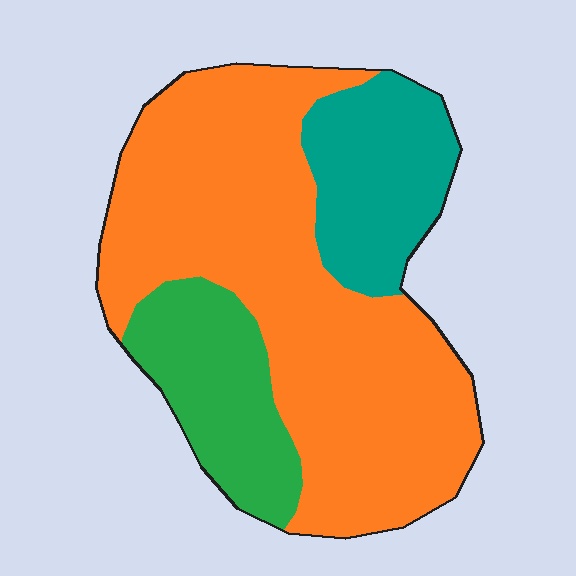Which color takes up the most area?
Orange, at roughly 65%.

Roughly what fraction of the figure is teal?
Teal takes up about one fifth (1/5) of the figure.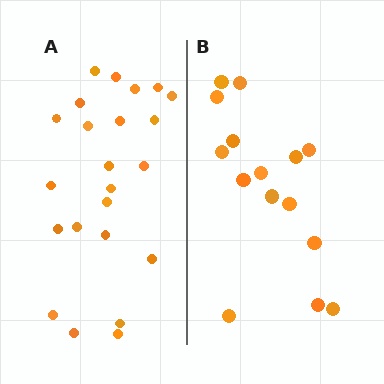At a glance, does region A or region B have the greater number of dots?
Region A (the left region) has more dots.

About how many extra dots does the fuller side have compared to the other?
Region A has roughly 8 or so more dots than region B.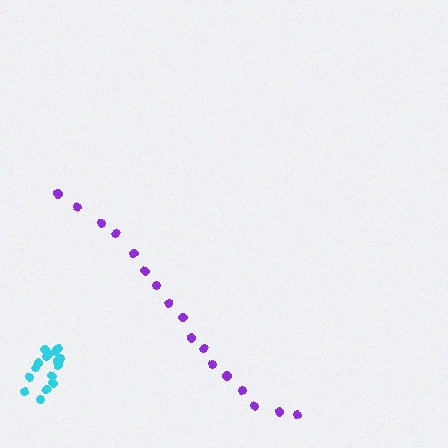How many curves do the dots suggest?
There are 2 distinct paths.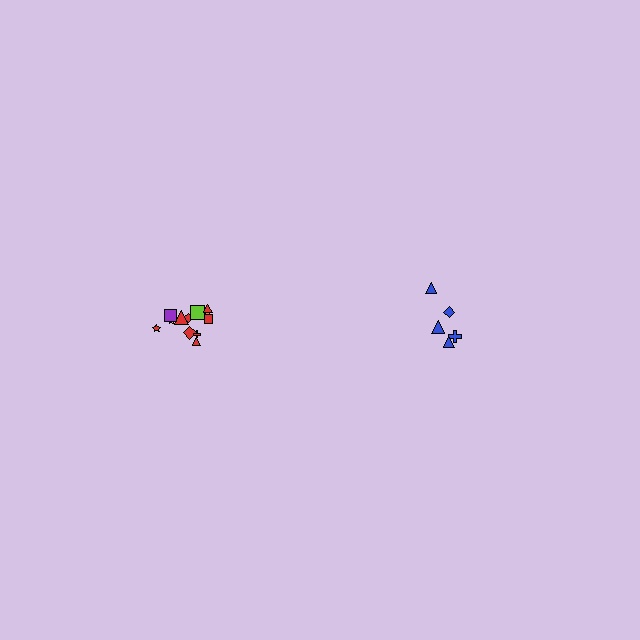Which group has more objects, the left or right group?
The left group.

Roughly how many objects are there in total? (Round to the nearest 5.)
Roughly 15 objects in total.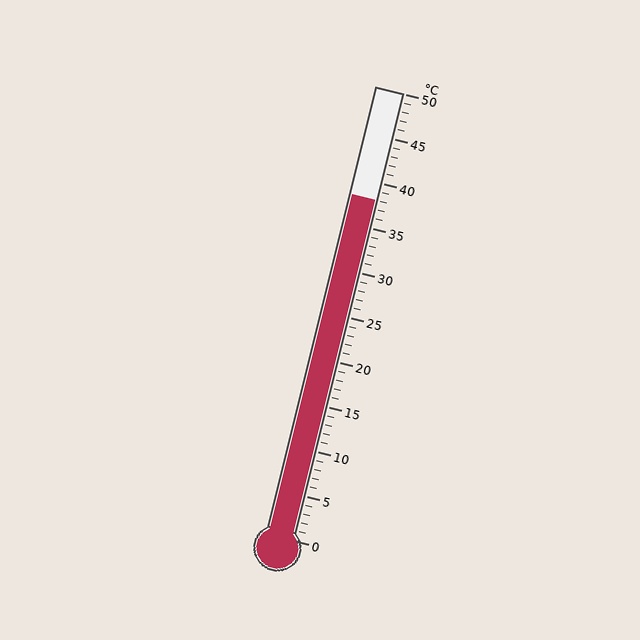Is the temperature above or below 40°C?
The temperature is below 40°C.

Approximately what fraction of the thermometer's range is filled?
The thermometer is filled to approximately 75% of its range.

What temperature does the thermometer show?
The thermometer shows approximately 38°C.